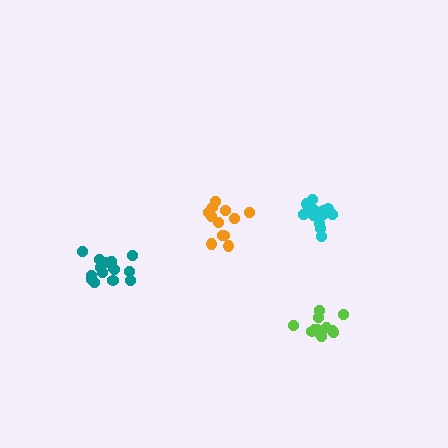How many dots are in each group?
Group 1: 12 dots, Group 2: 15 dots, Group 3: 13 dots, Group 4: 15 dots (55 total).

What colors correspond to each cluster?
The clusters are colored: orange, cyan, lime, teal.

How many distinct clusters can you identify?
There are 4 distinct clusters.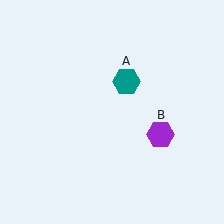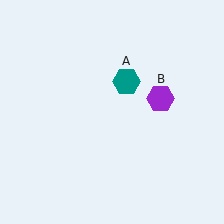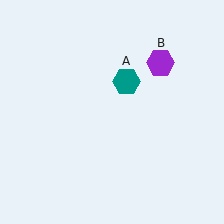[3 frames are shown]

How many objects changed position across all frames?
1 object changed position: purple hexagon (object B).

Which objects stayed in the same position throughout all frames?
Teal hexagon (object A) remained stationary.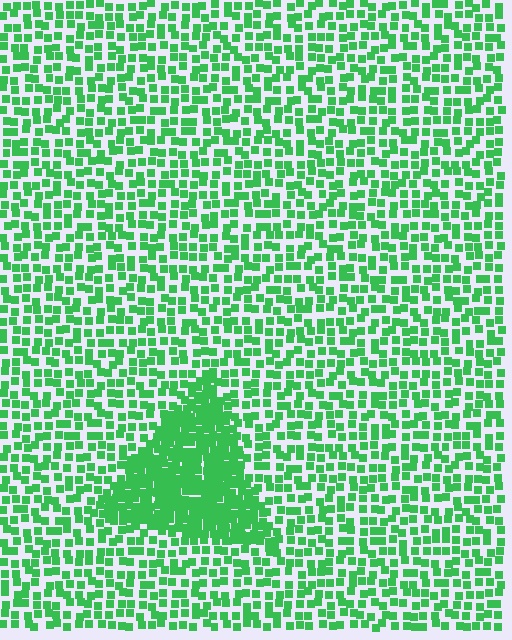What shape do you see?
I see a triangle.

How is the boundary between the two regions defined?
The boundary is defined by a change in element density (approximately 2.3x ratio). All elements are the same color, size, and shape.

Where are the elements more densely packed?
The elements are more densely packed inside the triangle boundary.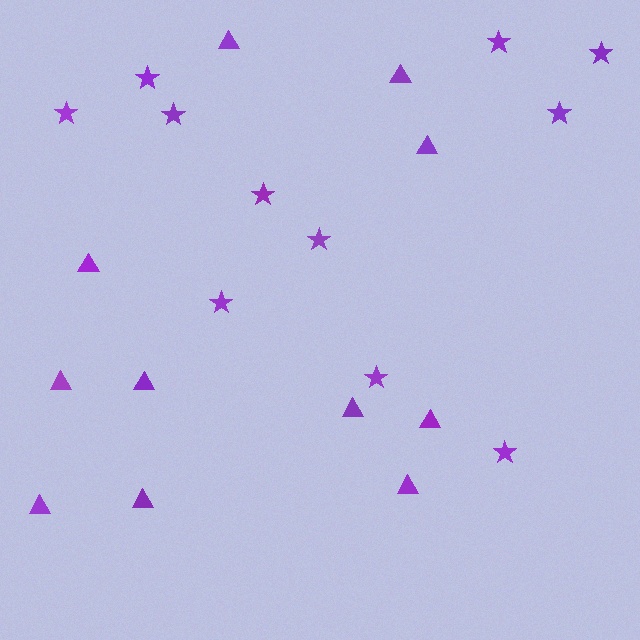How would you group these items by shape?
There are 2 groups: one group of triangles (11) and one group of stars (11).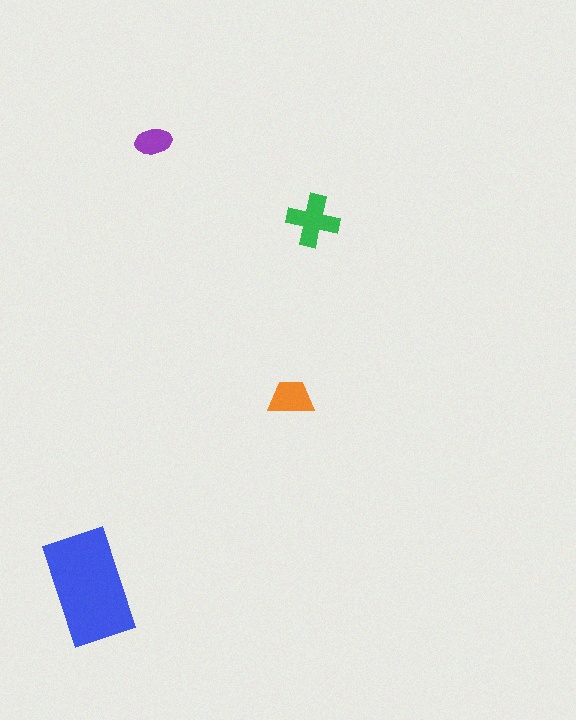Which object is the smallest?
The purple ellipse.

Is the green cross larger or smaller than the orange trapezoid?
Larger.